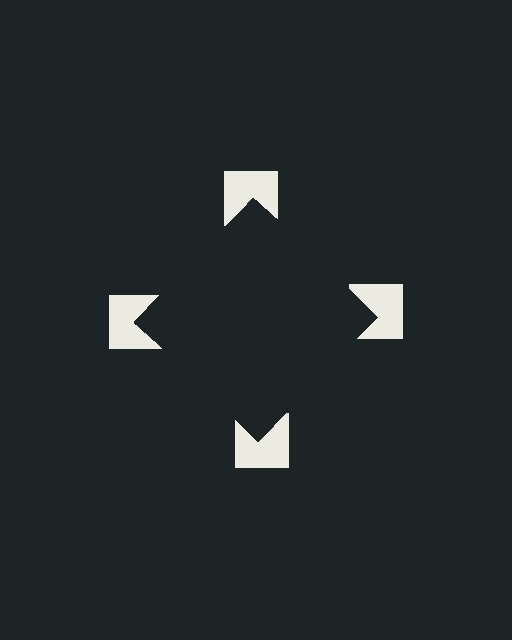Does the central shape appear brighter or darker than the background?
It typically appears slightly darker than the background, even though no actual brightness change is drawn.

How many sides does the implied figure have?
4 sides.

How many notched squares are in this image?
There are 4 — one at each vertex of the illusory square.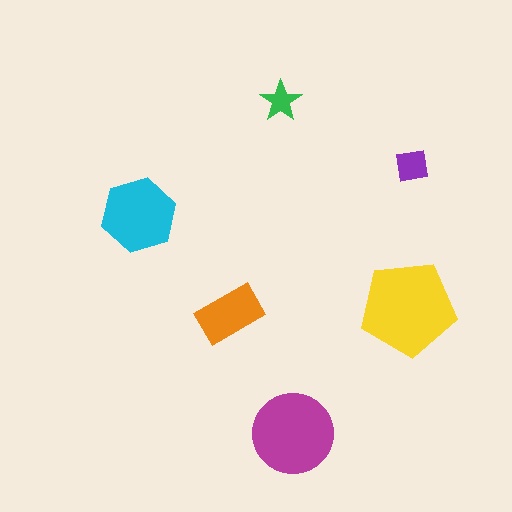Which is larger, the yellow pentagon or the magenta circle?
The yellow pentagon.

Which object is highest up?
The green star is topmost.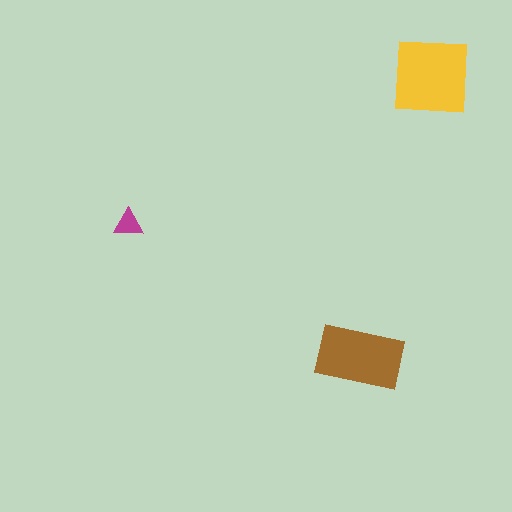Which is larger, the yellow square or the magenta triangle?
The yellow square.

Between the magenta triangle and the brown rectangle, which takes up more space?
The brown rectangle.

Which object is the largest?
The yellow square.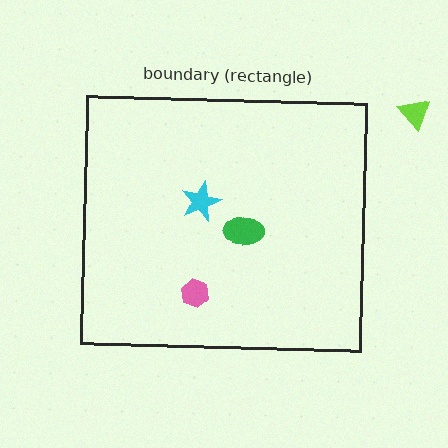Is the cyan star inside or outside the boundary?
Inside.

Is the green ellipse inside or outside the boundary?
Inside.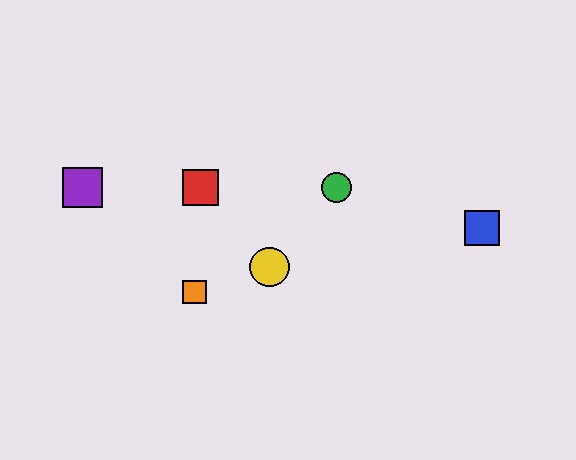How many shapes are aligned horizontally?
3 shapes (the red square, the green circle, the purple square) are aligned horizontally.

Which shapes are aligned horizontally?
The red square, the green circle, the purple square are aligned horizontally.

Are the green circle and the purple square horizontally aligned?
Yes, both are at y≈188.